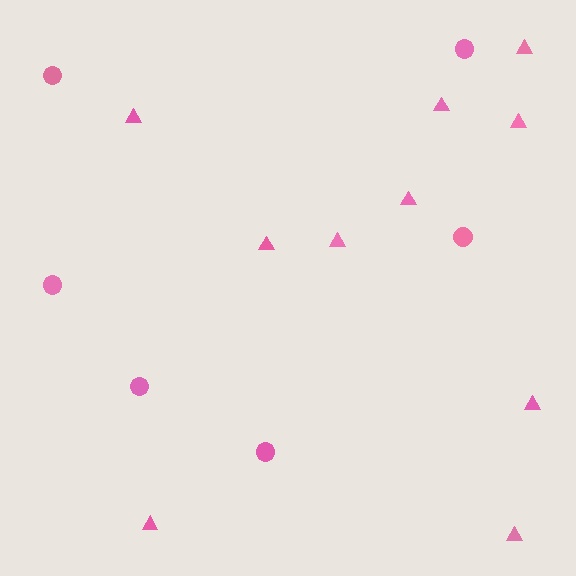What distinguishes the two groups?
There are 2 groups: one group of circles (6) and one group of triangles (10).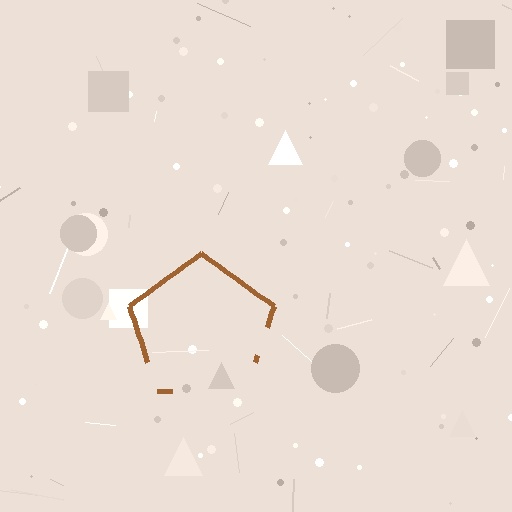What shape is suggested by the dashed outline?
The dashed outline suggests a pentagon.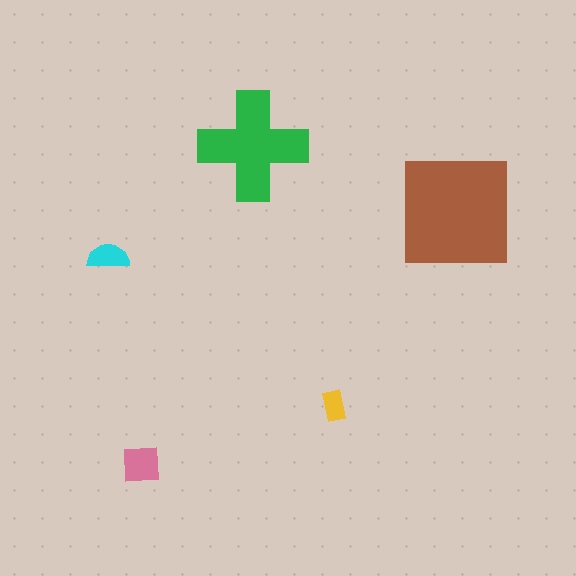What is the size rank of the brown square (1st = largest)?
1st.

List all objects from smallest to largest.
The yellow rectangle, the cyan semicircle, the pink square, the green cross, the brown square.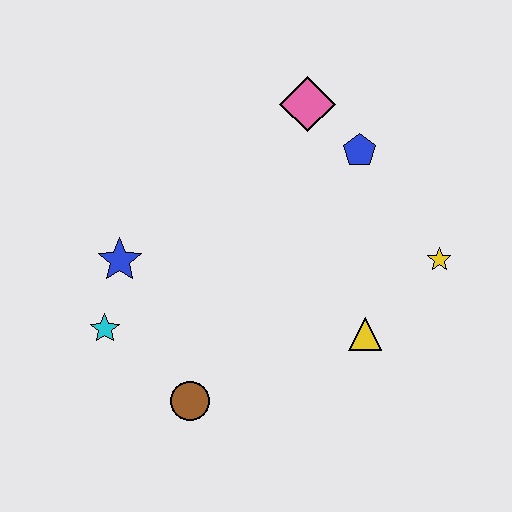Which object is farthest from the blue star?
The yellow star is farthest from the blue star.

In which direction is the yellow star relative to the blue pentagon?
The yellow star is below the blue pentagon.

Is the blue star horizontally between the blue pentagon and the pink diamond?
No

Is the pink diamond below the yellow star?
No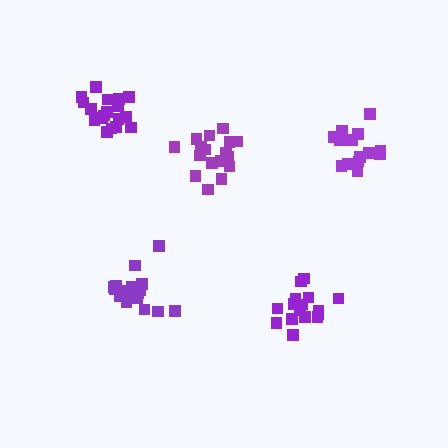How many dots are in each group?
Group 1: 16 dots, Group 2: 18 dots, Group 3: 15 dots, Group 4: 18 dots, Group 5: 17 dots (84 total).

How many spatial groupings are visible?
There are 5 spatial groupings.